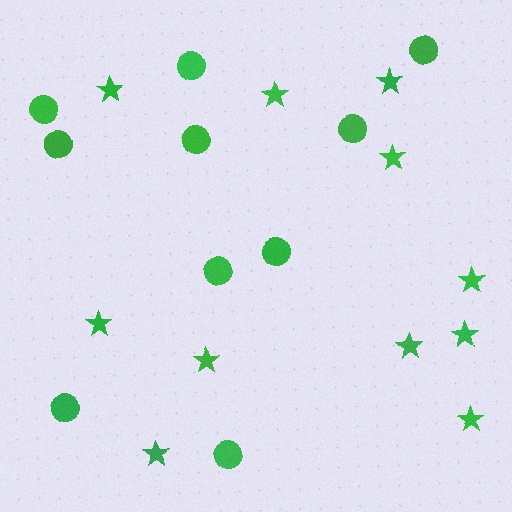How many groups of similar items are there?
There are 2 groups: one group of stars (11) and one group of circles (10).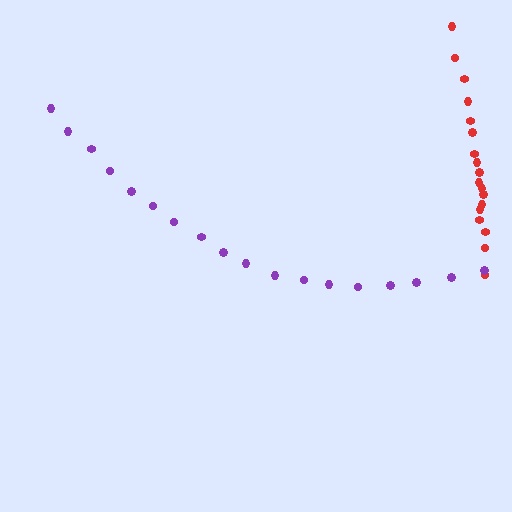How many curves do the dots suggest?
There are 2 distinct paths.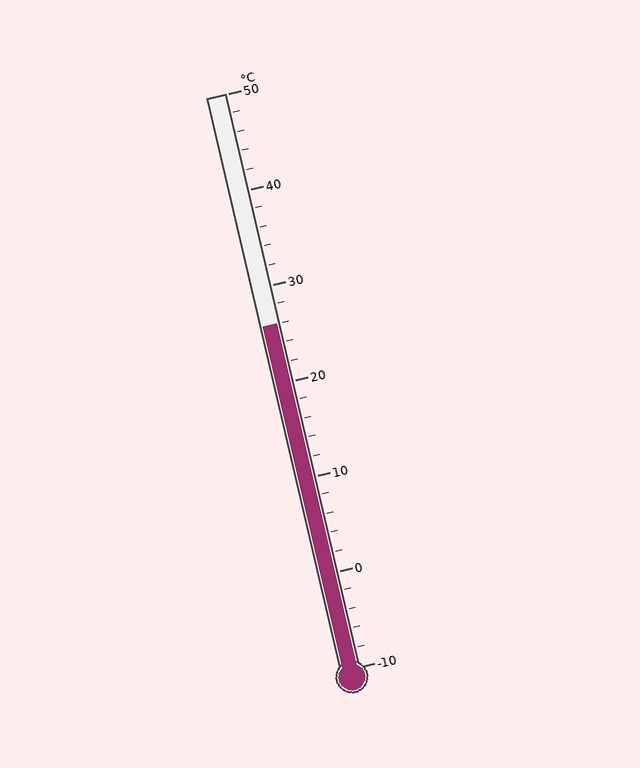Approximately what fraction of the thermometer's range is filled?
The thermometer is filled to approximately 60% of its range.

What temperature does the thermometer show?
The thermometer shows approximately 26°C.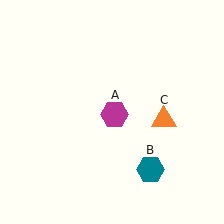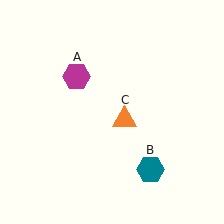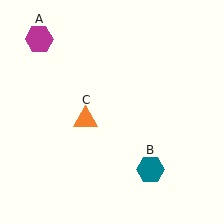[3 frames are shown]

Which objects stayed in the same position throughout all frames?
Teal hexagon (object B) remained stationary.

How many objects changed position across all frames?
2 objects changed position: magenta hexagon (object A), orange triangle (object C).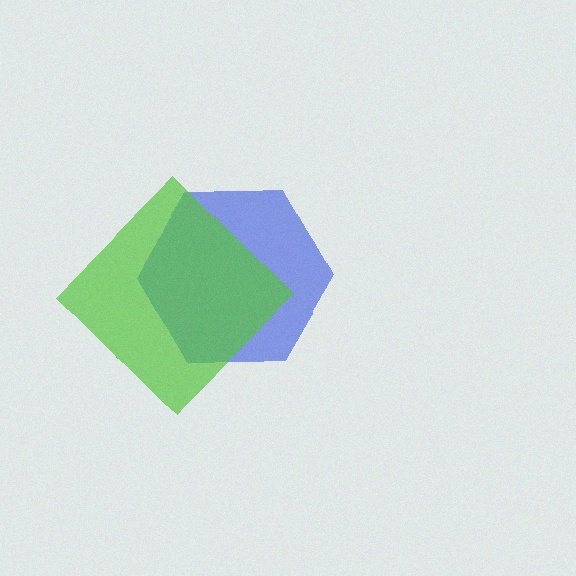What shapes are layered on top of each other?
The layered shapes are: a blue hexagon, a lime diamond.